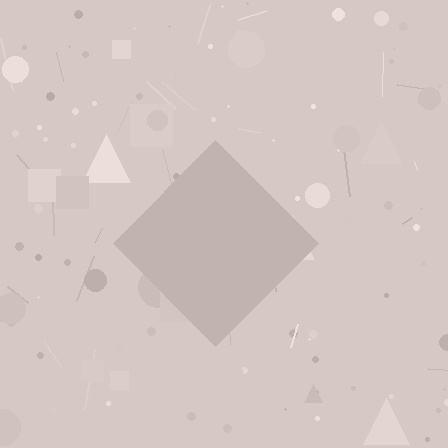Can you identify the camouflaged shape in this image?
The camouflaged shape is a diamond.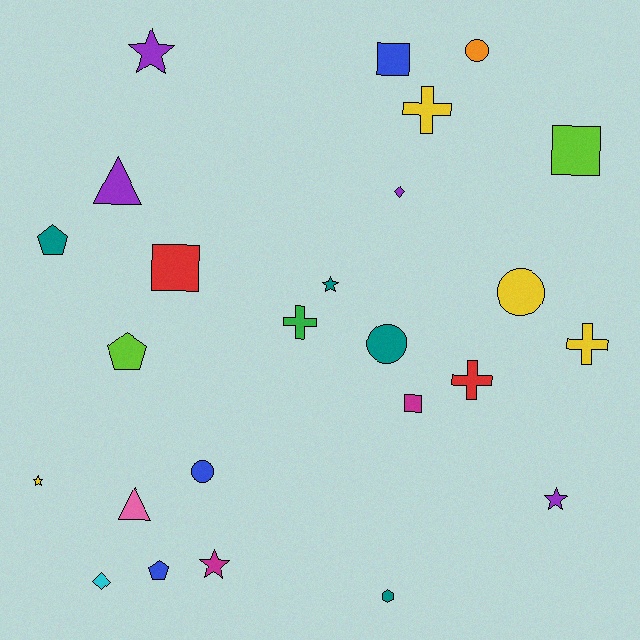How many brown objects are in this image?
There are no brown objects.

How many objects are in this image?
There are 25 objects.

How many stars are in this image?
There are 5 stars.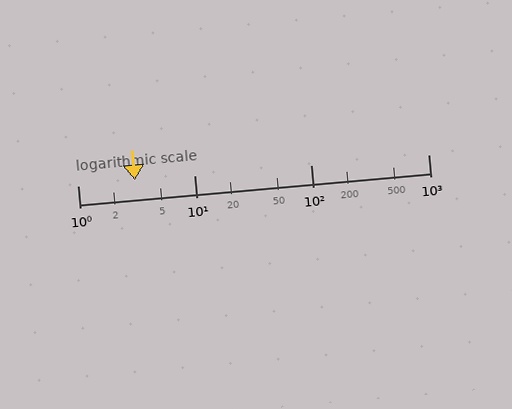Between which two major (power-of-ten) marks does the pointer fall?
The pointer is between 1 and 10.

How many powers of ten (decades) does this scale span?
The scale spans 3 decades, from 1 to 1000.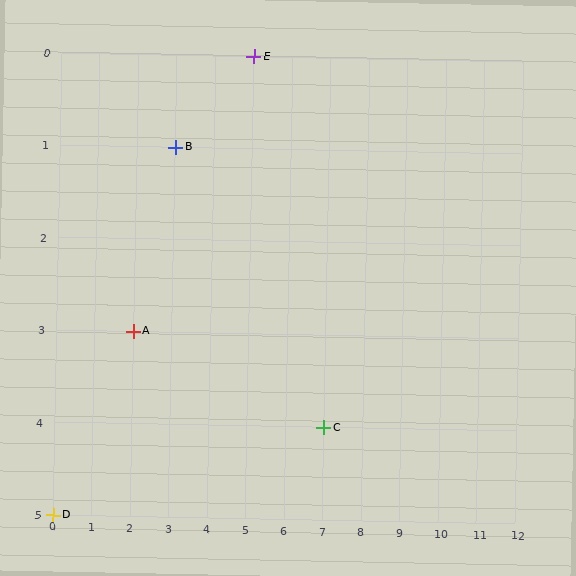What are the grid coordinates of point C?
Point C is at grid coordinates (7, 4).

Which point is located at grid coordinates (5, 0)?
Point E is at (5, 0).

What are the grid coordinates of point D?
Point D is at grid coordinates (0, 5).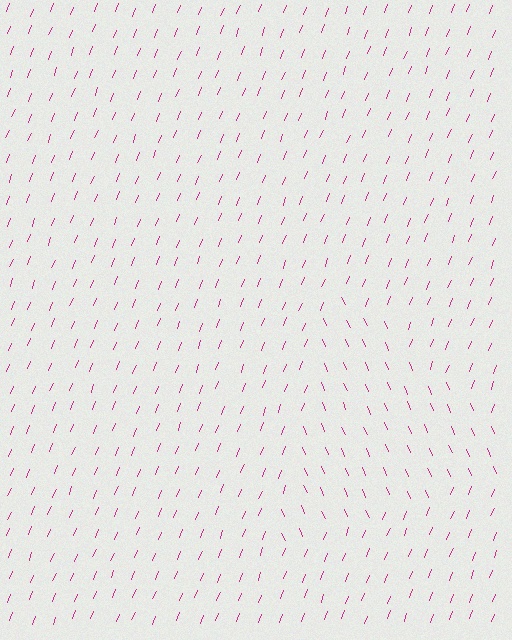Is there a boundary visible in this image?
Yes, there is a texture boundary formed by a change in line orientation.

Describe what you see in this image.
The image is filled with small magenta line segments. A triangle region in the image has lines oriented differently from the surrounding lines, creating a visible texture boundary.